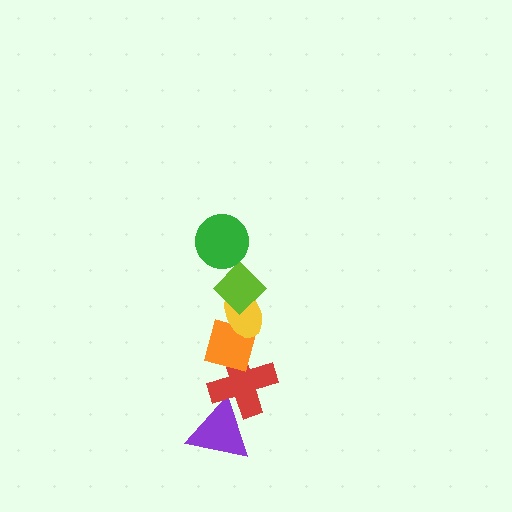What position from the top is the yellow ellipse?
The yellow ellipse is 3rd from the top.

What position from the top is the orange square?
The orange square is 4th from the top.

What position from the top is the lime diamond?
The lime diamond is 2nd from the top.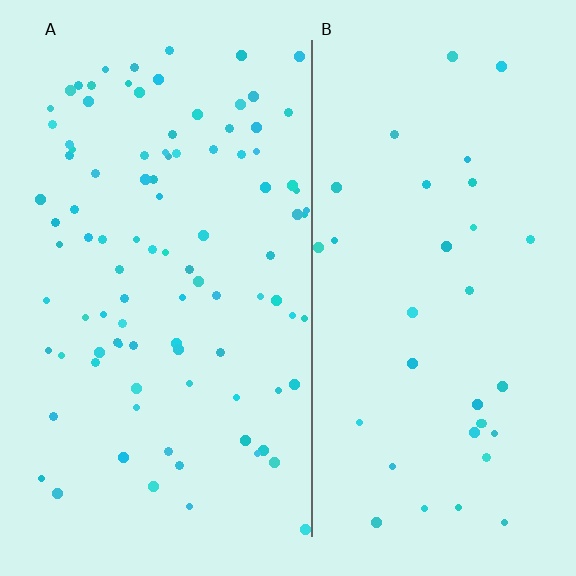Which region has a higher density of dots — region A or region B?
A (the left).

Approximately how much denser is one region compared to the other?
Approximately 2.8× — region A over region B.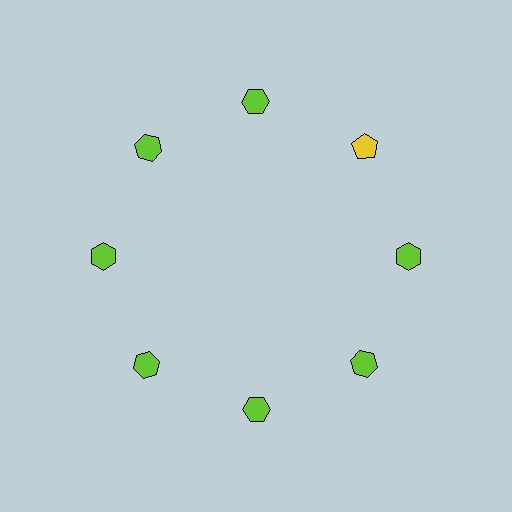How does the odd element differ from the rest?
It differs in both color (yellow instead of lime) and shape (pentagon instead of hexagon).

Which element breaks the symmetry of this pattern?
The yellow pentagon at roughly the 2 o'clock position breaks the symmetry. All other shapes are lime hexagons.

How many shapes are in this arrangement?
There are 8 shapes arranged in a ring pattern.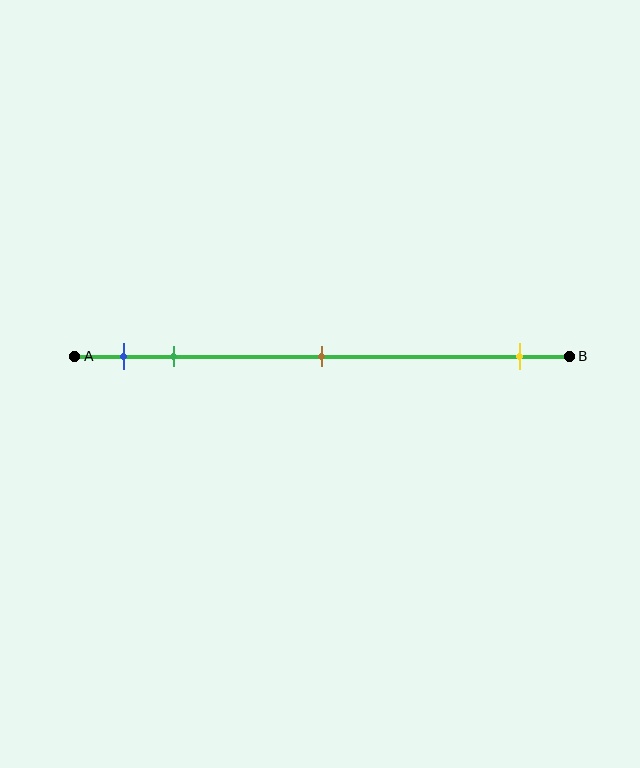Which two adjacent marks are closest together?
The blue and green marks are the closest adjacent pair.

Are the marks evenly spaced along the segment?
No, the marks are not evenly spaced.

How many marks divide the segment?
There are 4 marks dividing the segment.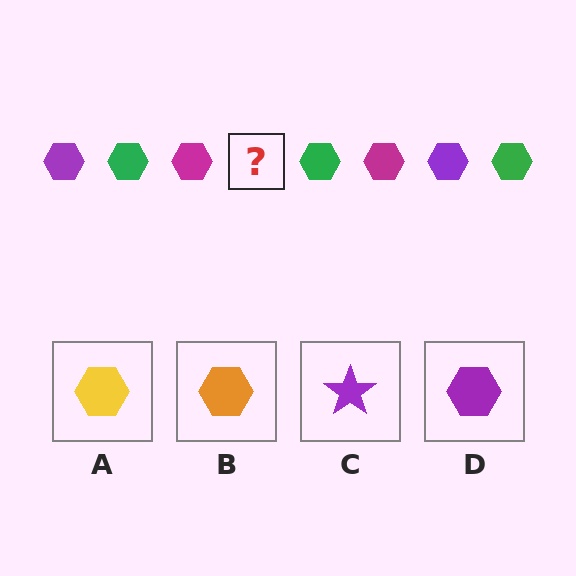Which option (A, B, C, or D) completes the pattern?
D.